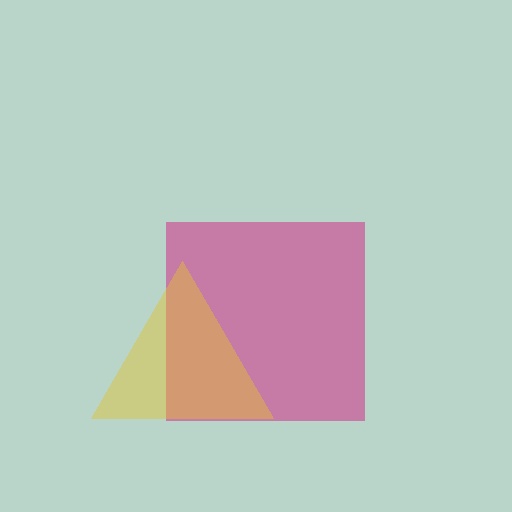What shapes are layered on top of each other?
The layered shapes are: a magenta square, a yellow triangle.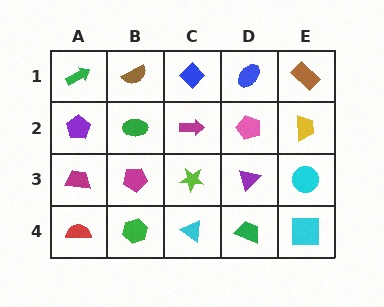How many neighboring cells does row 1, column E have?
2.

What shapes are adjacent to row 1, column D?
A pink pentagon (row 2, column D), a blue diamond (row 1, column C), a brown rectangle (row 1, column E).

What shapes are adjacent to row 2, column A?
A green arrow (row 1, column A), a magenta trapezoid (row 3, column A), a green ellipse (row 2, column B).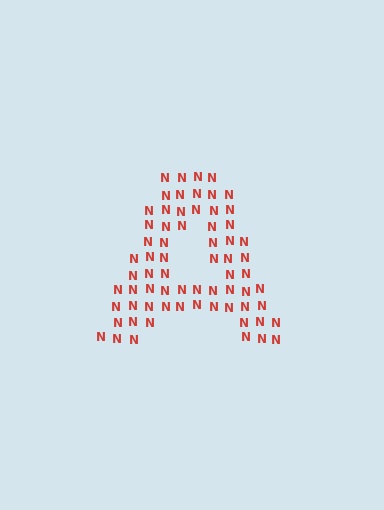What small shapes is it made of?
It is made of small letter N's.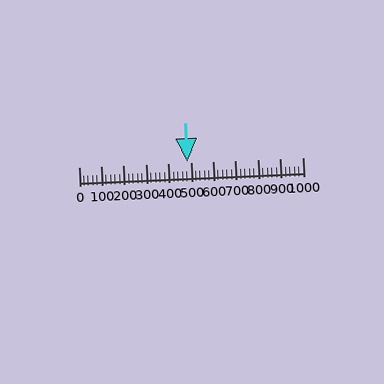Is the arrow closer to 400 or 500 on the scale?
The arrow is closer to 500.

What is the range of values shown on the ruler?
The ruler shows values from 0 to 1000.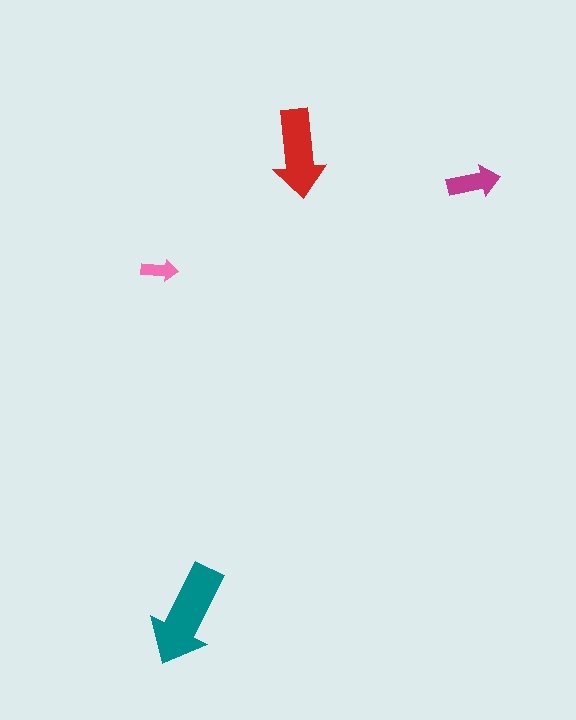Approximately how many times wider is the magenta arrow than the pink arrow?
About 1.5 times wider.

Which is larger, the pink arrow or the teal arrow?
The teal one.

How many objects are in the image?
There are 4 objects in the image.